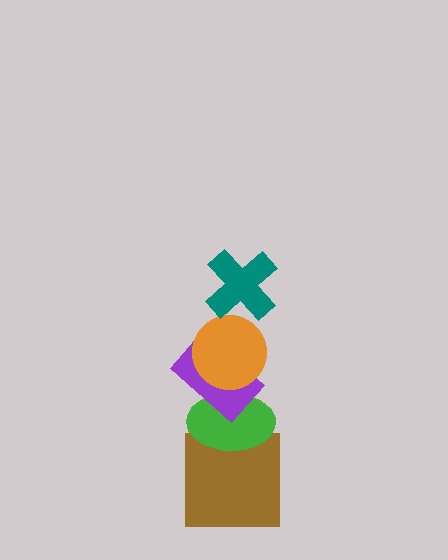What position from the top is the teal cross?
The teal cross is 1st from the top.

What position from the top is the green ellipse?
The green ellipse is 4th from the top.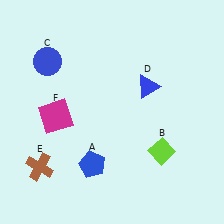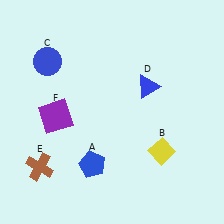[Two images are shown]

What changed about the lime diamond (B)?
In Image 1, B is lime. In Image 2, it changed to yellow.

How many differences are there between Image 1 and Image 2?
There are 2 differences between the two images.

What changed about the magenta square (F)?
In Image 1, F is magenta. In Image 2, it changed to purple.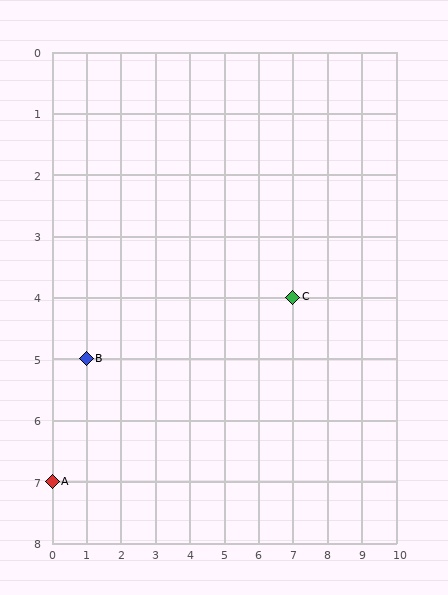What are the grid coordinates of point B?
Point B is at grid coordinates (1, 5).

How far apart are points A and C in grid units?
Points A and C are 7 columns and 3 rows apart (about 7.6 grid units diagonally).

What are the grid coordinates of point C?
Point C is at grid coordinates (7, 4).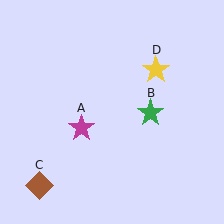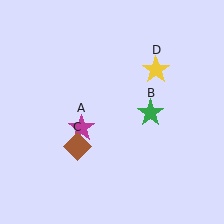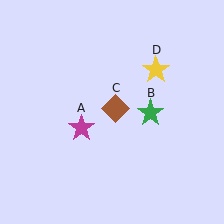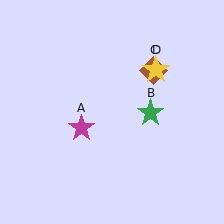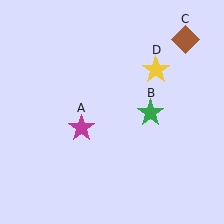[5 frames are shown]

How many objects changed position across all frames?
1 object changed position: brown diamond (object C).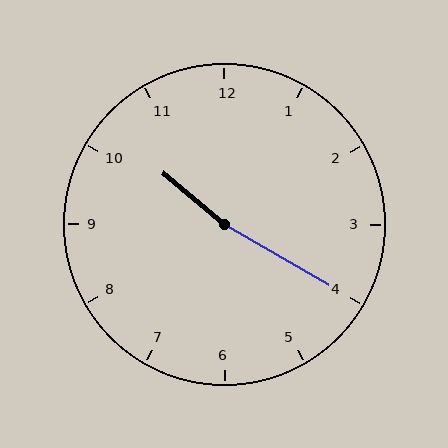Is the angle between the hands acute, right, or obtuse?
It is obtuse.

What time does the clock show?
10:20.